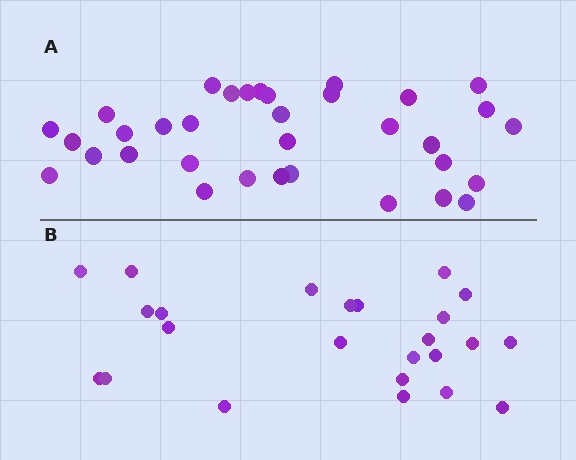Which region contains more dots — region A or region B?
Region A (the top region) has more dots.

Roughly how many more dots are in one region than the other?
Region A has roughly 10 or so more dots than region B.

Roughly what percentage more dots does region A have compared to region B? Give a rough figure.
About 40% more.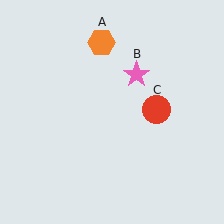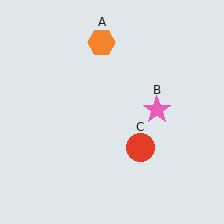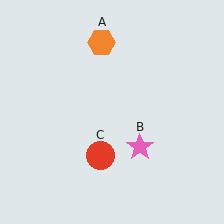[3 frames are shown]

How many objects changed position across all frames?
2 objects changed position: pink star (object B), red circle (object C).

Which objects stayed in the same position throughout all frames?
Orange hexagon (object A) remained stationary.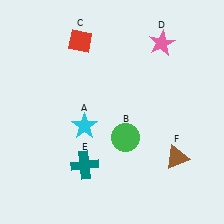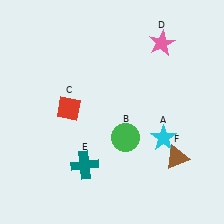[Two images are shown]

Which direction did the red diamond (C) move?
The red diamond (C) moved down.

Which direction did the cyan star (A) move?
The cyan star (A) moved right.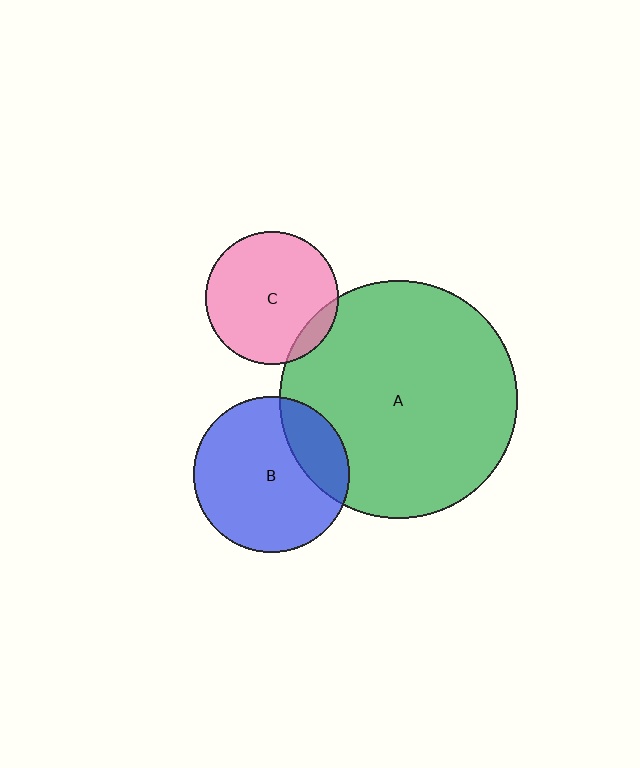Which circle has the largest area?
Circle A (green).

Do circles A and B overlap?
Yes.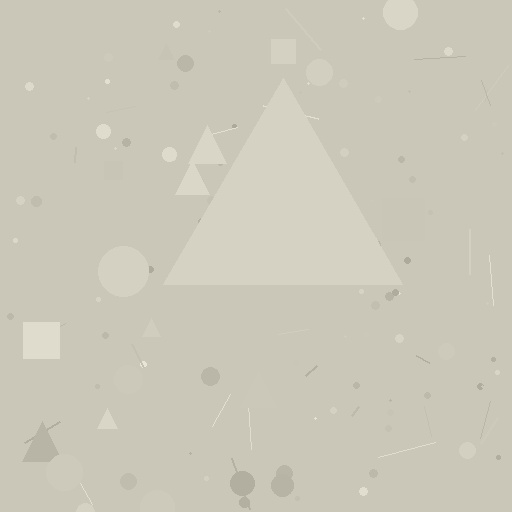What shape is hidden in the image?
A triangle is hidden in the image.